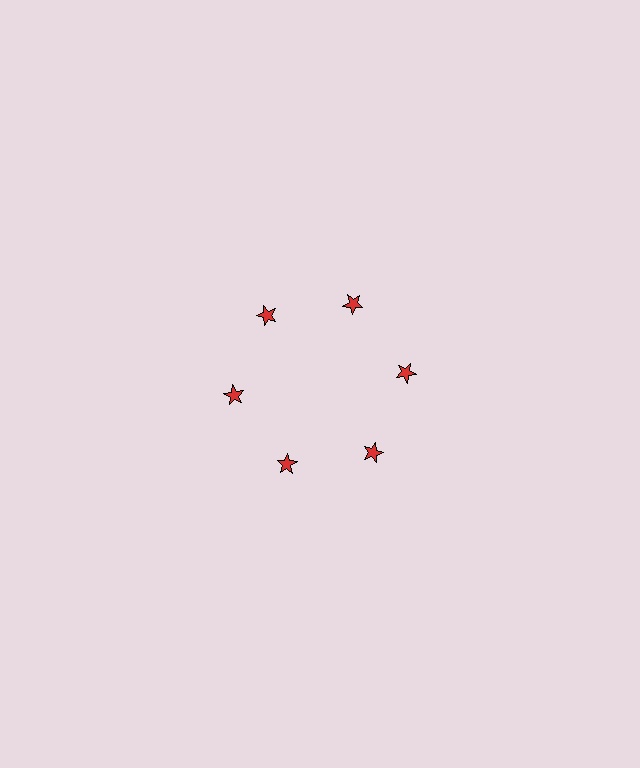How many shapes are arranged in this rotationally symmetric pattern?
There are 6 shapes, arranged in 6 groups of 1.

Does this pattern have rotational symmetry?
Yes, this pattern has 6-fold rotational symmetry. It looks the same after rotating 60 degrees around the center.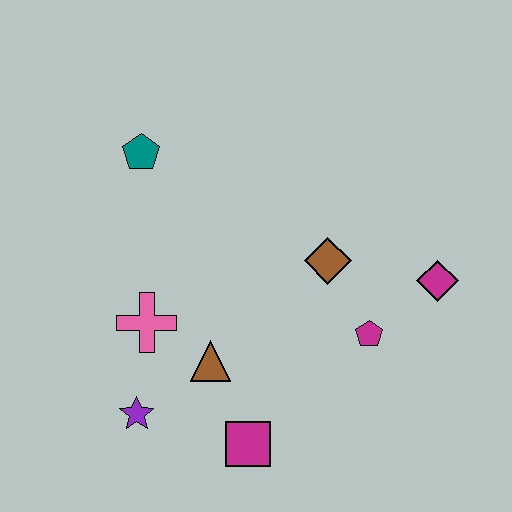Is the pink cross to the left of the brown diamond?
Yes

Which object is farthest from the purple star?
The magenta diamond is farthest from the purple star.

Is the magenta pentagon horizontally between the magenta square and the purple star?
No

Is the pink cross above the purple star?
Yes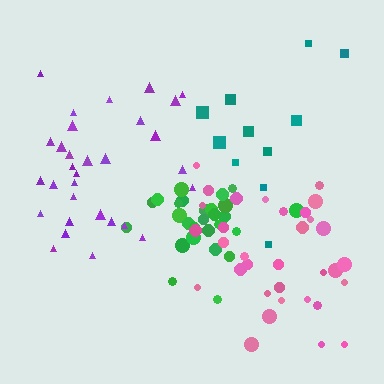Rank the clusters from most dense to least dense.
green, purple, pink, teal.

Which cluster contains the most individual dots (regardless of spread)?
Pink (33).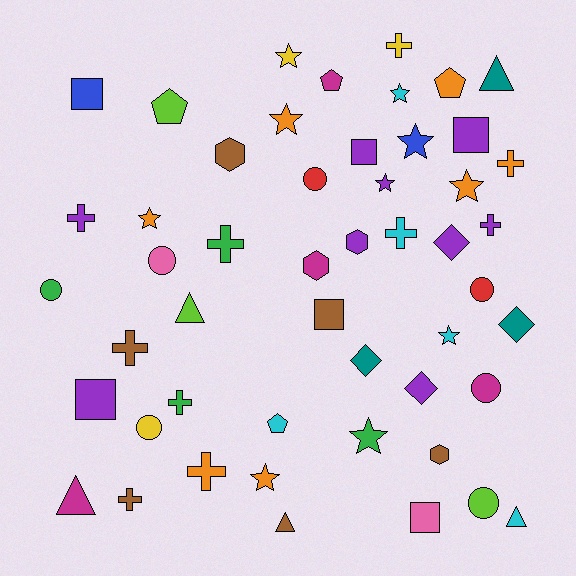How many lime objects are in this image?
There are 3 lime objects.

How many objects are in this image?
There are 50 objects.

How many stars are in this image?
There are 10 stars.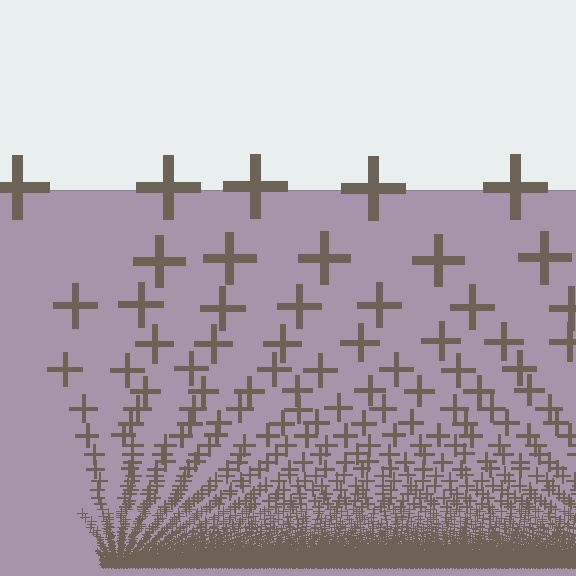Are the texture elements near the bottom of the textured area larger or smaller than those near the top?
Smaller. The gradient is inverted — elements near the bottom are smaller and denser.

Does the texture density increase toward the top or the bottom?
Density increases toward the bottom.